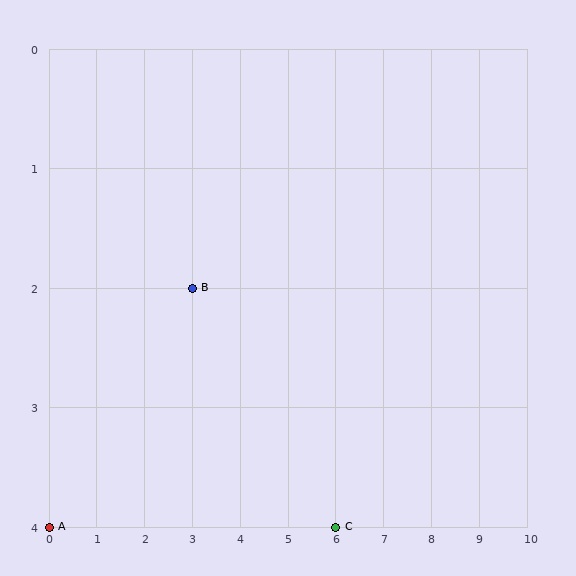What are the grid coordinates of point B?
Point B is at grid coordinates (3, 2).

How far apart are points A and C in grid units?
Points A and C are 6 columns apart.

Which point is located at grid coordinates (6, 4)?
Point C is at (6, 4).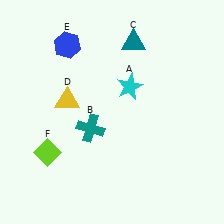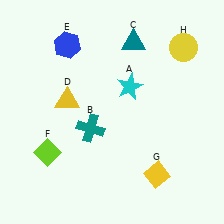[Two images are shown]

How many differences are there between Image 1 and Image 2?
There are 2 differences between the two images.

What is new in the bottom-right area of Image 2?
A yellow diamond (G) was added in the bottom-right area of Image 2.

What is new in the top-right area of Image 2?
A yellow circle (H) was added in the top-right area of Image 2.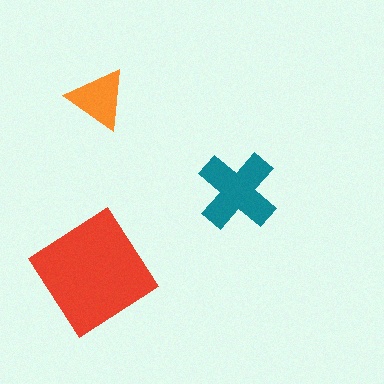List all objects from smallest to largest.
The orange triangle, the teal cross, the red diamond.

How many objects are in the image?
There are 3 objects in the image.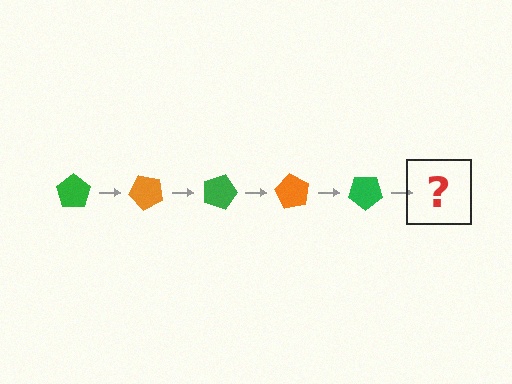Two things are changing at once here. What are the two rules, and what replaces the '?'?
The two rules are that it rotates 45 degrees each step and the color cycles through green and orange. The '?' should be an orange pentagon, rotated 225 degrees from the start.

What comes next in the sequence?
The next element should be an orange pentagon, rotated 225 degrees from the start.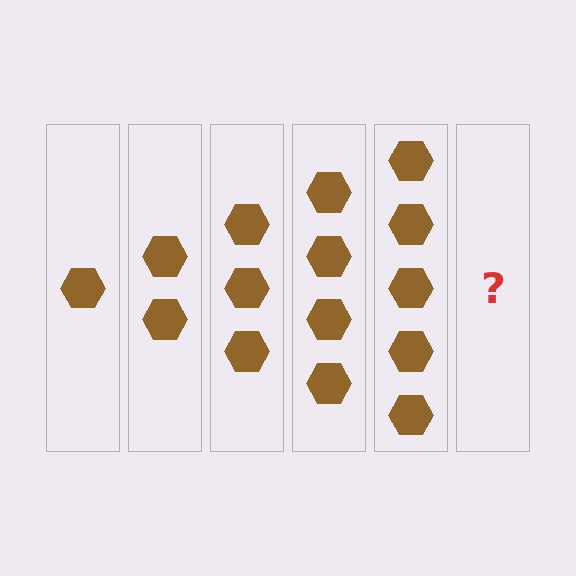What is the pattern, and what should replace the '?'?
The pattern is that each step adds one more hexagon. The '?' should be 6 hexagons.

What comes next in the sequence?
The next element should be 6 hexagons.